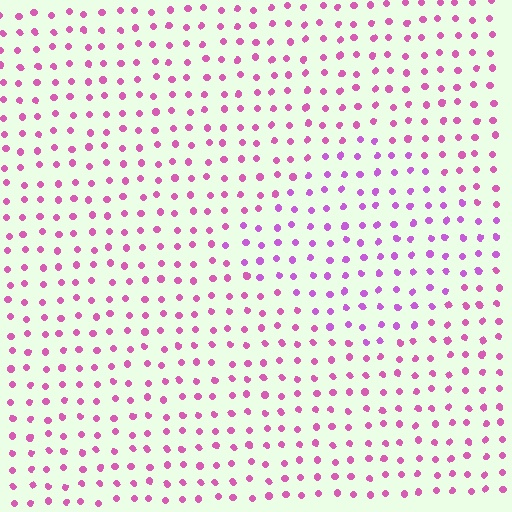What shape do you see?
I see a diamond.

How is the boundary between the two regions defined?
The boundary is defined purely by a slight shift in hue (about 26 degrees). Spacing, size, and orientation are identical on both sides.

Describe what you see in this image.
The image is filled with small pink elements in a uniform arrangement. A diamond-shaped region is visible where the elements are tinted to a slightly different hue, forming a subtle color boundary.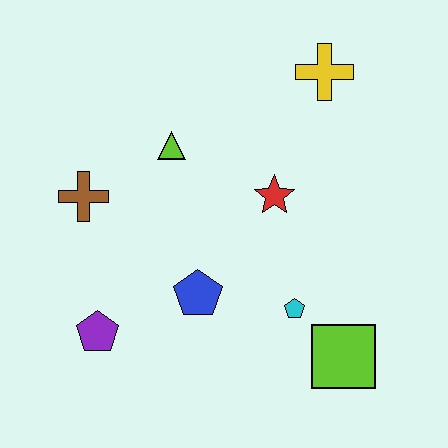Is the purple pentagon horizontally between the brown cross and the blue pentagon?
Yes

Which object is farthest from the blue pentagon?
The yellow cross is farthest from the blue pentagon.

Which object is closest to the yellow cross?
The red star is closest to the yellow cross.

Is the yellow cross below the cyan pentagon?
No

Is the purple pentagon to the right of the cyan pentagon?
No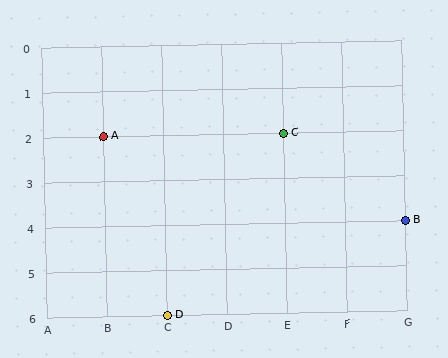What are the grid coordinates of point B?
Point B is at grid coordinates (G, 4).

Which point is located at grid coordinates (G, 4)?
Point B is at (G, 4).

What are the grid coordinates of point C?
Point C is at grid coordinates (E, 2).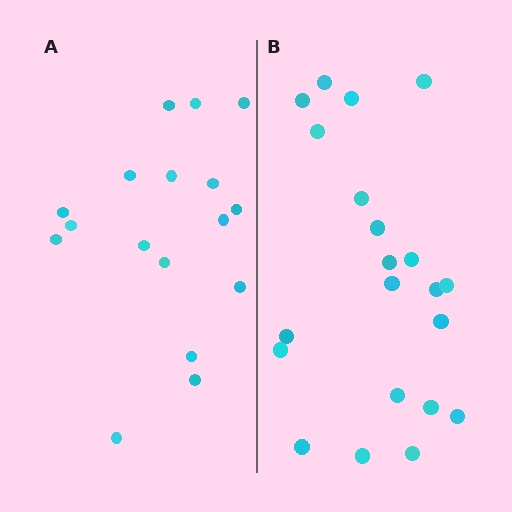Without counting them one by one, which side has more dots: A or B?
Region B (the right region) has more dots.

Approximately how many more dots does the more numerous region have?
Region B has about 4 more dots than region A.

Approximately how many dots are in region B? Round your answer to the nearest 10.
About 20 dots. (The exact count is 21, which rounds to 20.)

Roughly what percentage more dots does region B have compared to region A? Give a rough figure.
About 25% more.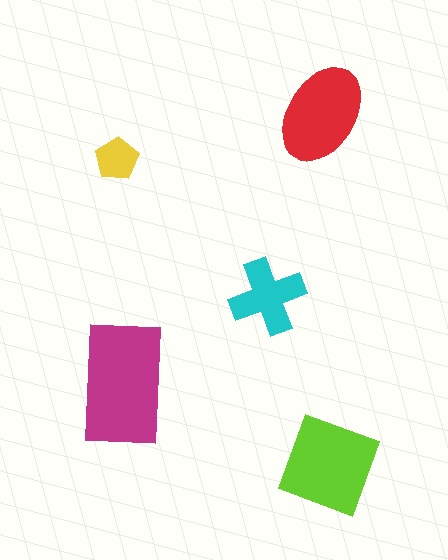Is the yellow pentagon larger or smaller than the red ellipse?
Smaller.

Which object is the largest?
The magenta rectangle.